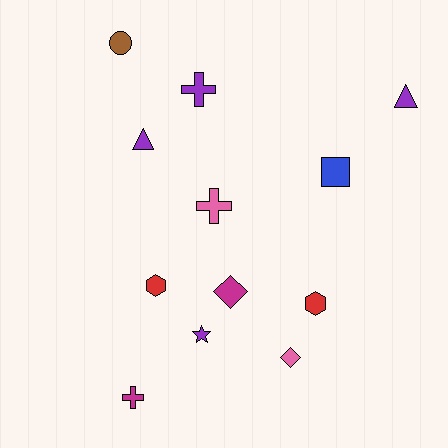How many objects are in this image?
There are 12 objects.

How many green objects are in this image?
There are no green objects.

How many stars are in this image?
There is 1 star.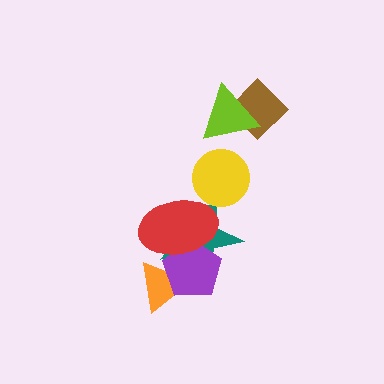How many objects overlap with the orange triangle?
3 objects overlap with the orange triangle.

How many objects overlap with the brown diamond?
1 object overlaps with the brown diamond.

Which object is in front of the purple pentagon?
The red ellipse is in front of the purple pentagon.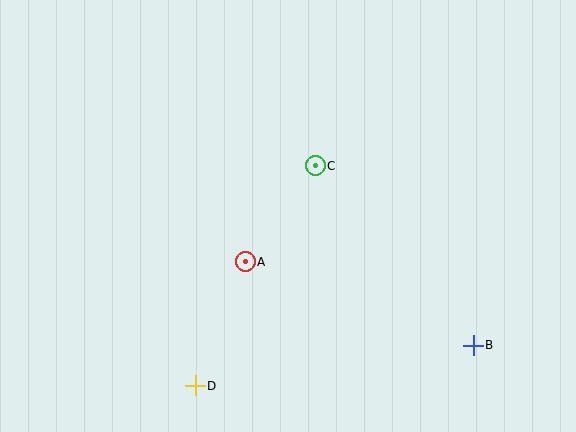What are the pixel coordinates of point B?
Point B is at (473, 345).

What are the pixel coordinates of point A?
Point A is at (245, 262).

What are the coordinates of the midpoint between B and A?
The midpoint between B and A is at (359, 304).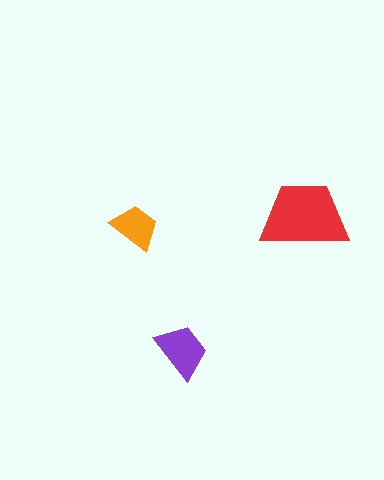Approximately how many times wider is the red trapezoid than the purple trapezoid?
About 1.5 times wider.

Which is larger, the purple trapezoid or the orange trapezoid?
The purple one.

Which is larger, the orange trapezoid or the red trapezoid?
The red one.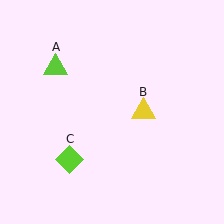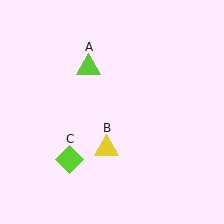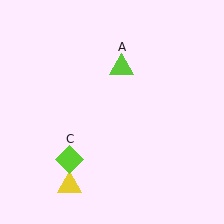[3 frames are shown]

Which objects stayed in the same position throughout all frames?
Lime diamond (object C) remained stationary.